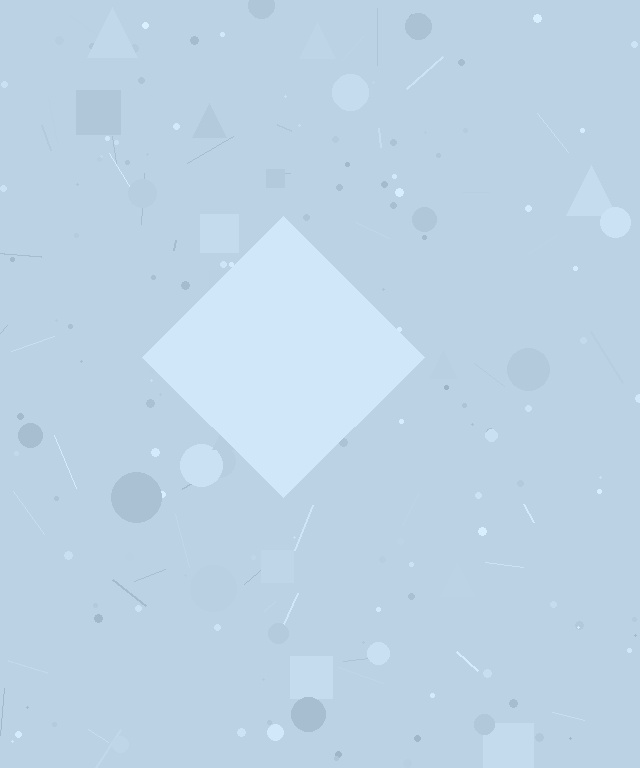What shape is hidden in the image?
A diamond is hidden in the image.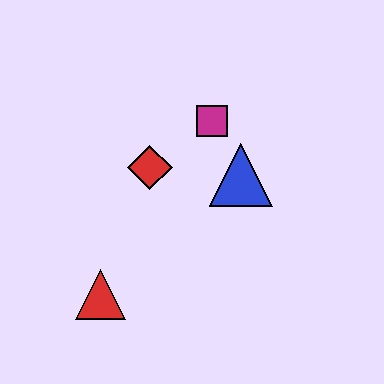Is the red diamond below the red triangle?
No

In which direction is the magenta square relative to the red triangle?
The magenta square is above the red triangle.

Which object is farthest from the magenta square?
The red triangle is farthest from the magenta square.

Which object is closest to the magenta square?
The blue triangle is closest to the magenta square.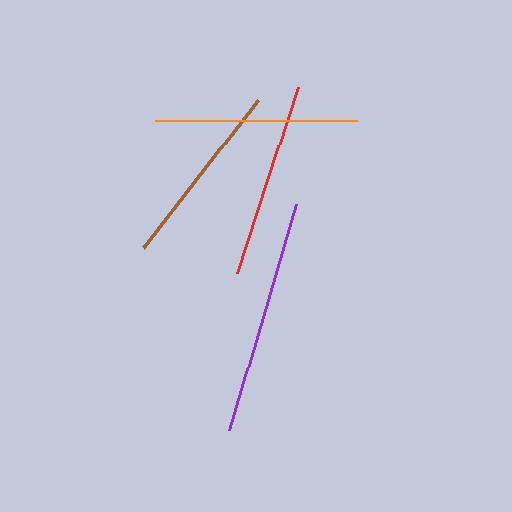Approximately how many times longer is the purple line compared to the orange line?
The purple line is approximately 1.2 times the length of the orange line.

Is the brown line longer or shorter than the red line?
The red line is longer than the brown line.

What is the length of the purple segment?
The purple segment is approximately 235 pixels long.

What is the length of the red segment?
The red segment is approximately 195 pixels long.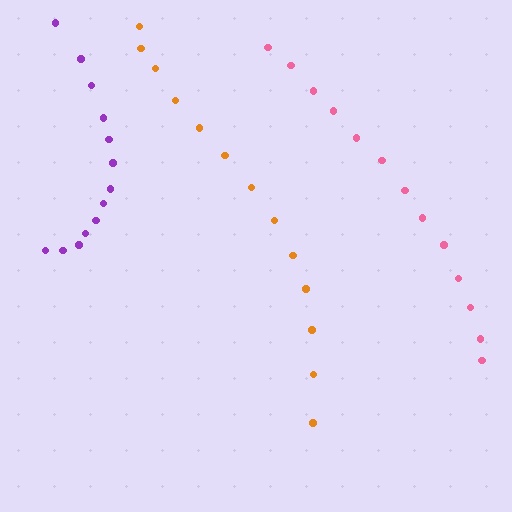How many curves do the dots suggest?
There are 3 distinct paths.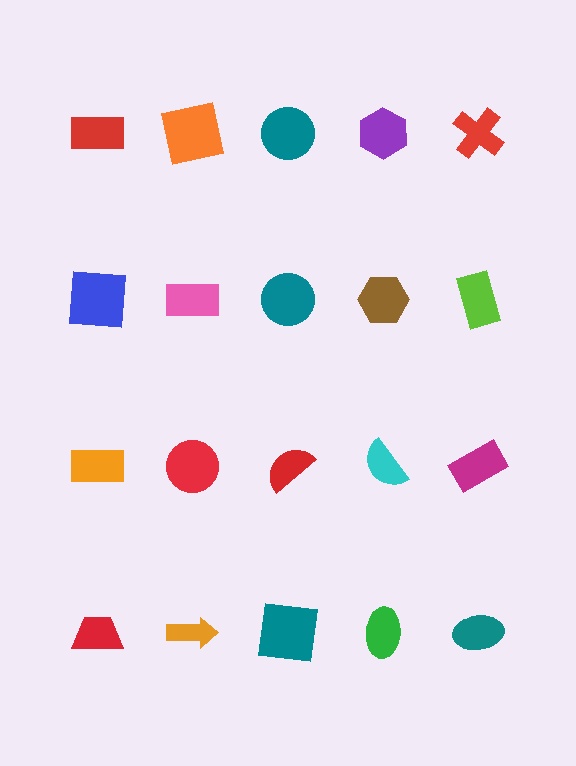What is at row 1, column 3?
A teal circle.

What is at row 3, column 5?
A magenta rectangle.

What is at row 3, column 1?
An orange rectangle.